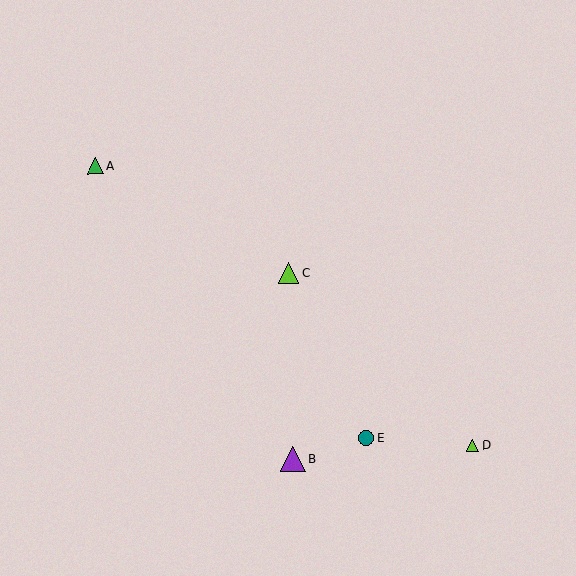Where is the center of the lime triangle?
The center of the lime triangle is at (473, 445).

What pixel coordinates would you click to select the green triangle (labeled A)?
Click at (95, 166) to select the green triangle A.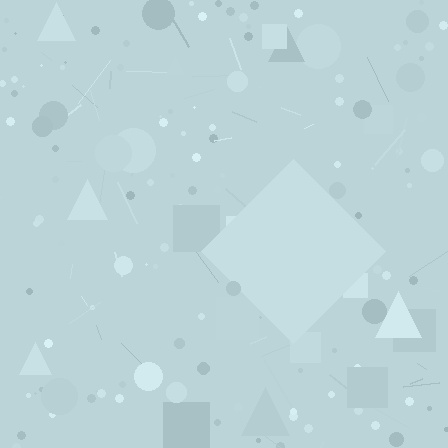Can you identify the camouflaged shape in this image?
The camouflaged shape is a diamond.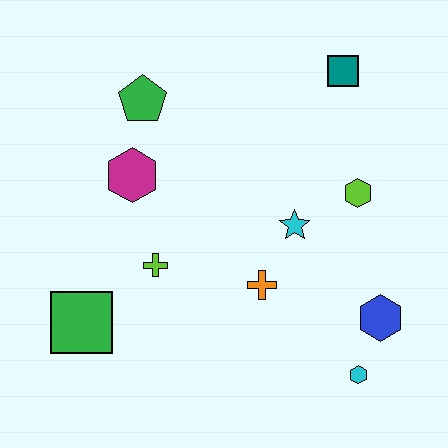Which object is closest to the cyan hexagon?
The blue hexagon is closest to the cyan hexagon.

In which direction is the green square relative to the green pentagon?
The green square is below the green pentagon.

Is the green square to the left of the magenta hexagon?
Yes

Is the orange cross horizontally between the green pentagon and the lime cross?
No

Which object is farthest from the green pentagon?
The cyan hexagon is farthest from the green pentagon.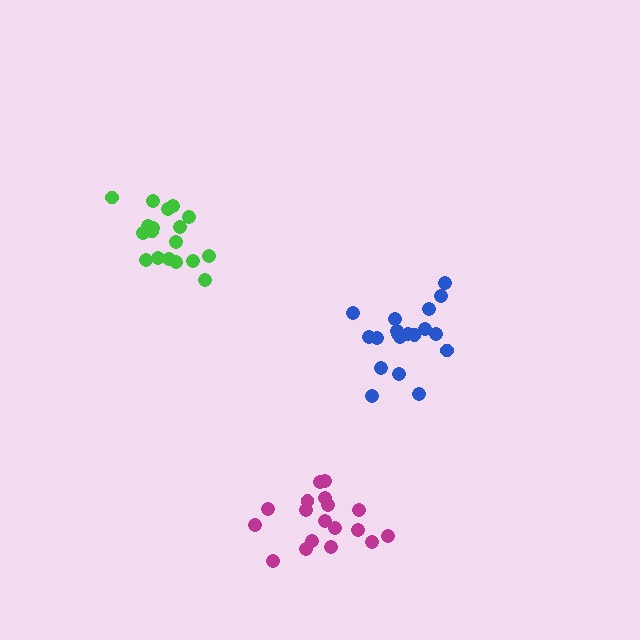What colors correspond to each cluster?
The clusters are colored: blue, magenta, green.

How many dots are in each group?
Group 1: 19 dots, Group 2: 18 dots, Group 3: 18 dots (55 total).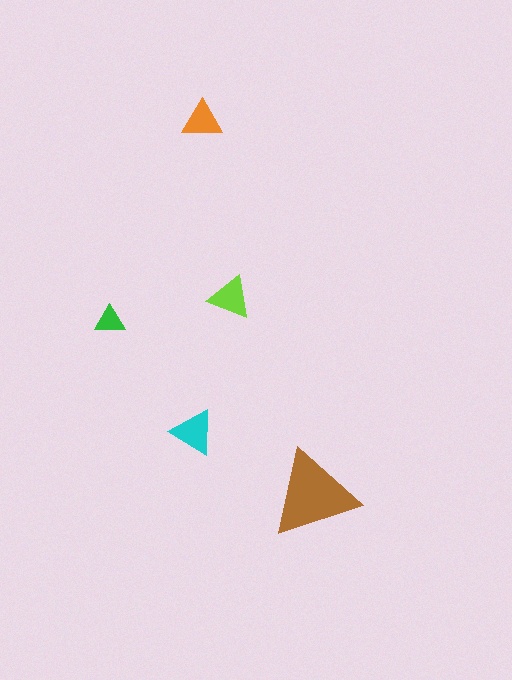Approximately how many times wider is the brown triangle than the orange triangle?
About 2 times wider.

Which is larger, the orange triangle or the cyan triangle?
The cyan one.